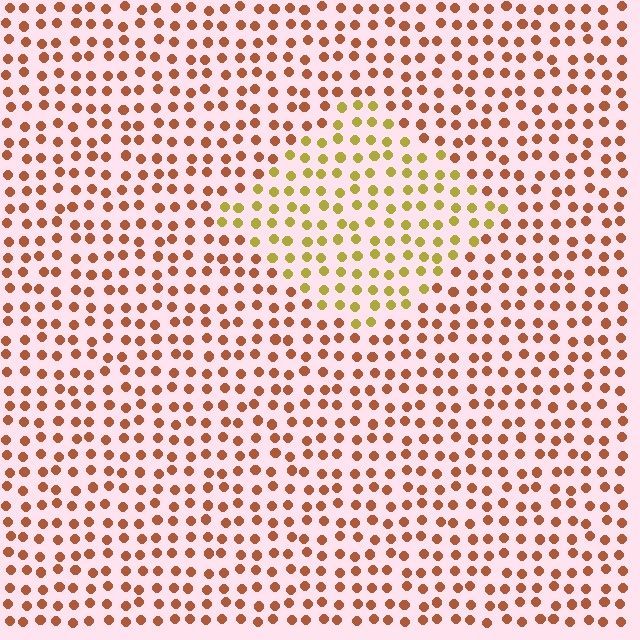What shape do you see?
I see a diamond.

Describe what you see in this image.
The image is filled with small brown elements in a uniform arrangement. A diamond-shaped region is visible where the elements are tinted to a slightly different hue, forming a subtle color boundary.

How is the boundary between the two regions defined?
The boundary is defined purely by a slight shift in hue (about 42 degrees). Spacing, size, and orientation are identical on both sides.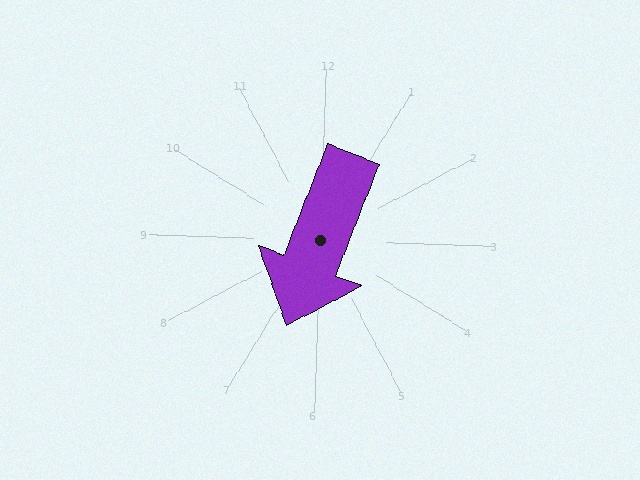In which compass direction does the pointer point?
South.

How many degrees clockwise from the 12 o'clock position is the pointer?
Approximately 199 degrees.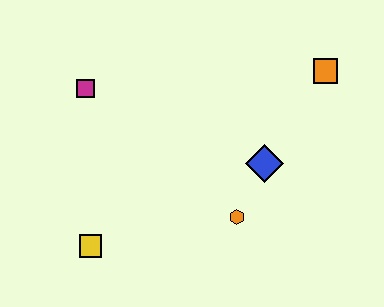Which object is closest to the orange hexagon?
The blue diamond is closest to the orange hexagon.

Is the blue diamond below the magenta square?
Yes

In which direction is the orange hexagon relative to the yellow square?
The orange hexagon is to the right of the yellow square.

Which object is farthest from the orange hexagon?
The magenta square is farthest from the orange hexagon.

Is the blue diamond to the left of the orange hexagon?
No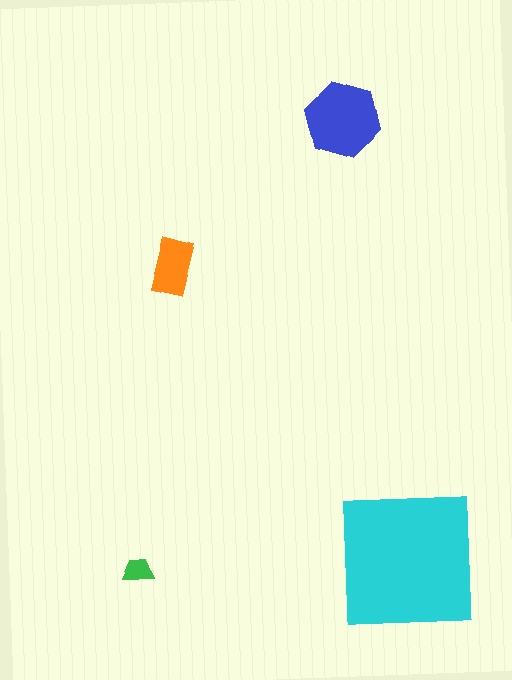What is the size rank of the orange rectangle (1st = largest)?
3rd.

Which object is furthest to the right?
The cyan square is rightmost.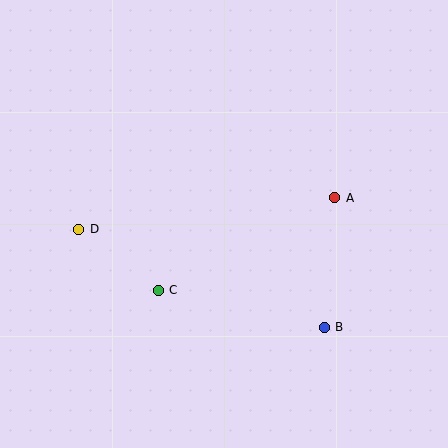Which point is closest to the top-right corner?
Point A is closest to the top-right corner.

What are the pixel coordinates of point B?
Point B is at (324, 327).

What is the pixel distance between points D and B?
The distance between D and B is 264 pixels.